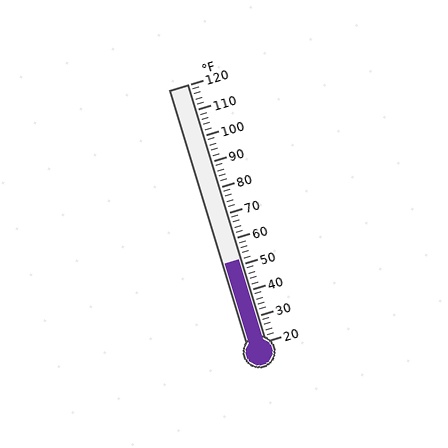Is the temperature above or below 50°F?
The temperature is above 50°F.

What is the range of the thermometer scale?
The thermometer scale ranges from 20°F to 120°F.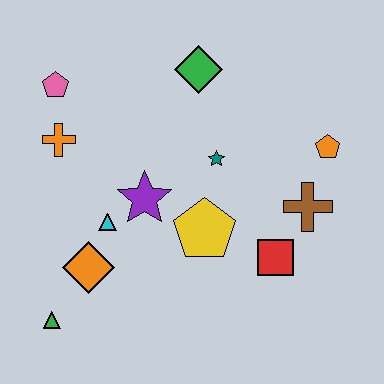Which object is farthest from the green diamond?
The green triangle is farthest from the green diamond.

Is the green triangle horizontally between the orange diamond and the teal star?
No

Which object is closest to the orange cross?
The pink pentagon is closest to the orange cross.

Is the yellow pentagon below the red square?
No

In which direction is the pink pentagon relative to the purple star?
The pink pentagon is above the purple star.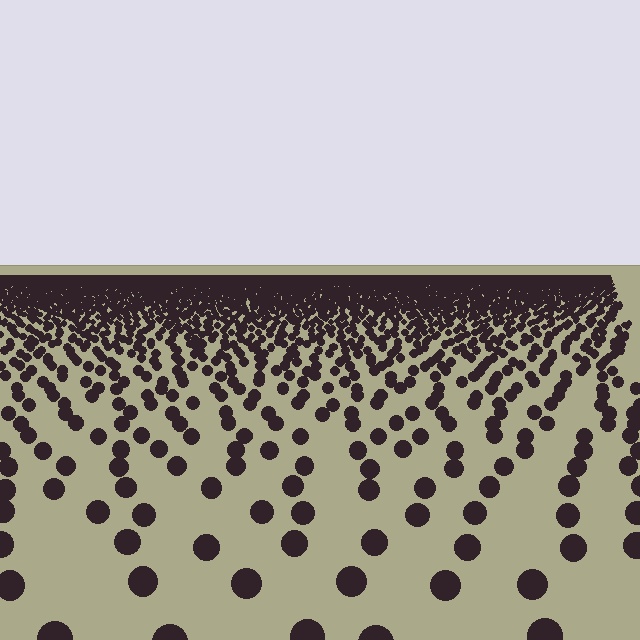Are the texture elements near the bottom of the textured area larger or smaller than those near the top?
Larger. Near the bottom, elements are closer to the viewer and appear at a bigger on-screen size.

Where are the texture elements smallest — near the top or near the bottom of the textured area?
Near the top.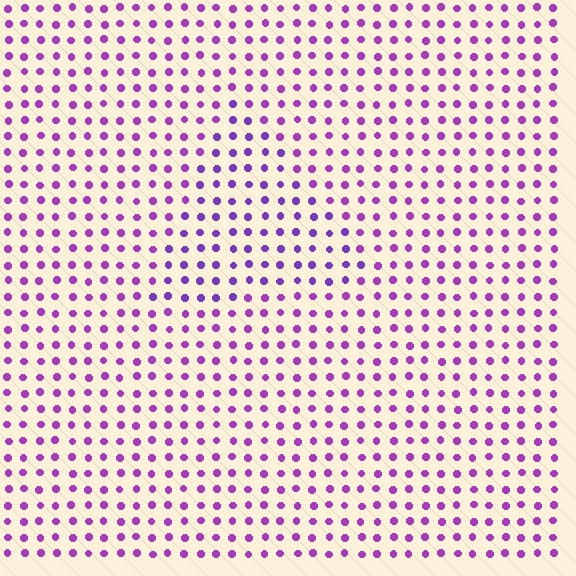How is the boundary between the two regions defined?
The boundary is defined purely by a slight shift in hue (about 22 degrees). Spacing, size, and orientation are identical on both sides.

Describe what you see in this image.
The image is filled with small purple elements in a uniform arrangement. A triangle-shaped region is visible where the elements are tinted to a slightly different hue, forming a subtle color boundary.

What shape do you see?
I see a triangle.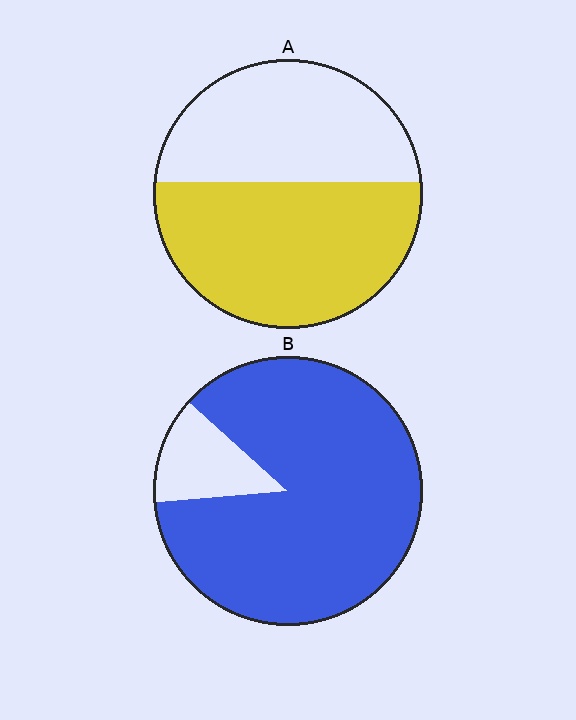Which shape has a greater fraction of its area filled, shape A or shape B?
Shape B.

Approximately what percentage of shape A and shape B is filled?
A is approximately 55% and B is approximately 85%.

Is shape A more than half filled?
Yes.